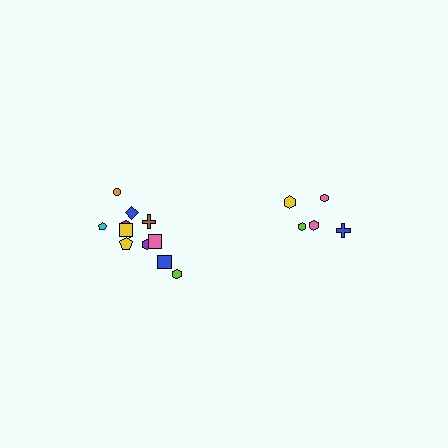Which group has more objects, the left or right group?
The left group.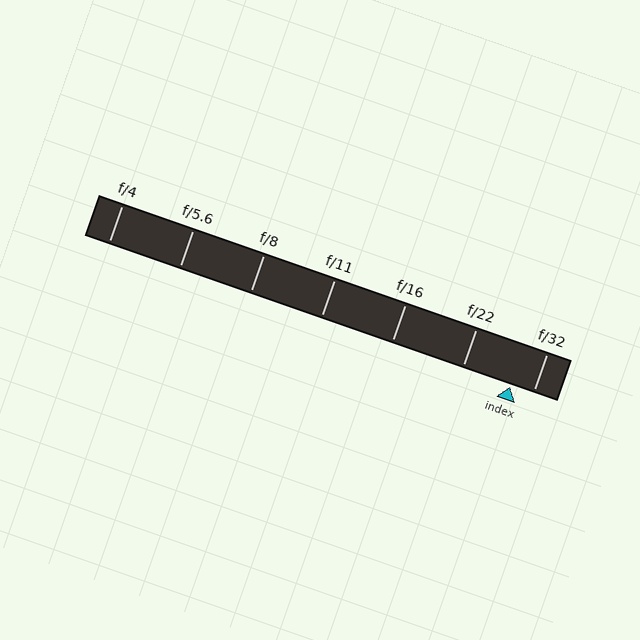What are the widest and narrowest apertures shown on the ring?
The widest aperture shown is f/4 and the narrowest is f/32.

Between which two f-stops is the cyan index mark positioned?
The index mark is between f/22 and f/32.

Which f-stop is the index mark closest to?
The index mark is closest to f/32.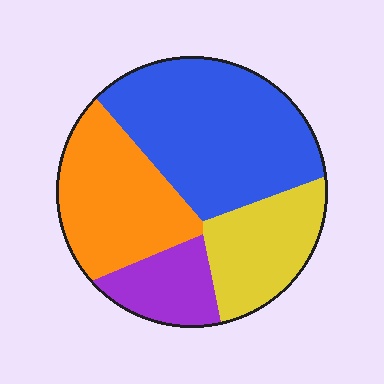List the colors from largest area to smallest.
From largest to smallest: blue, orange, yellow, purple.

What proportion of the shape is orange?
Orange takes up about one quarter (1/4) of the shape.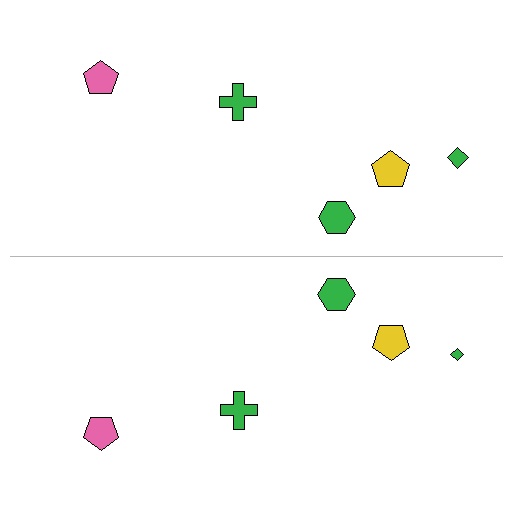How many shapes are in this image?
There are 10 shapes in this image.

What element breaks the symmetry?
The green diamond on the bottom side has a different size than its mirror counterpart.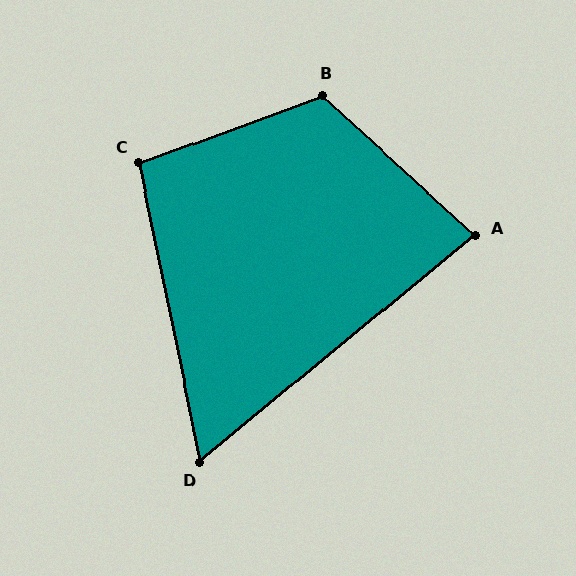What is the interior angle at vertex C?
Approximately 98 degrees (obtuse).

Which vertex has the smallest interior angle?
D, at approximately 62 degrees.